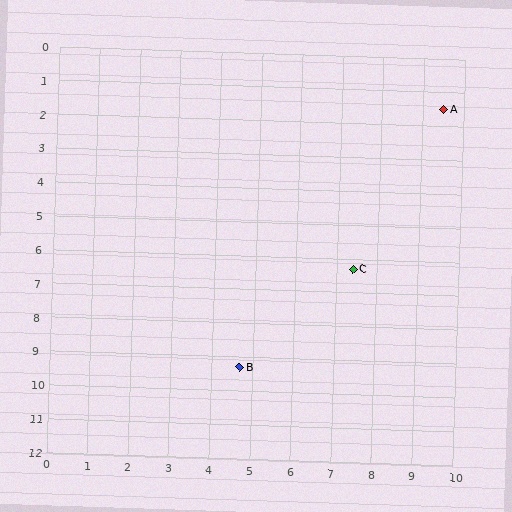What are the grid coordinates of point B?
Point B is at approximately (4.7, 9.3).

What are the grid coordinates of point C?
Point C is at approximately (7.4, 6.3).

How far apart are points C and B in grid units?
Points C and B are about 4.0 grid units apart.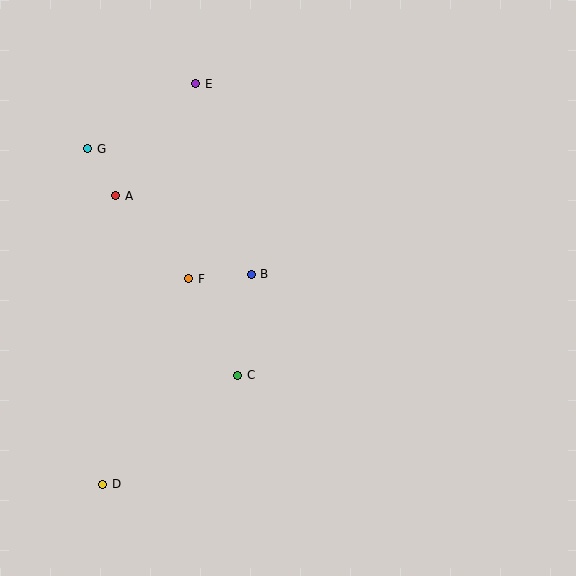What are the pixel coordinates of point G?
Point G is at (88, 149).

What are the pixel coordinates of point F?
Point F is at (189, 279).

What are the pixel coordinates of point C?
Point C is at (238, 375).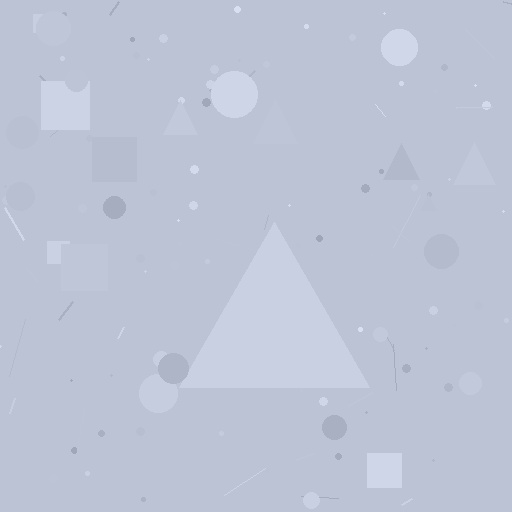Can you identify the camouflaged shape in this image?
The camouflaged shape is a triangle.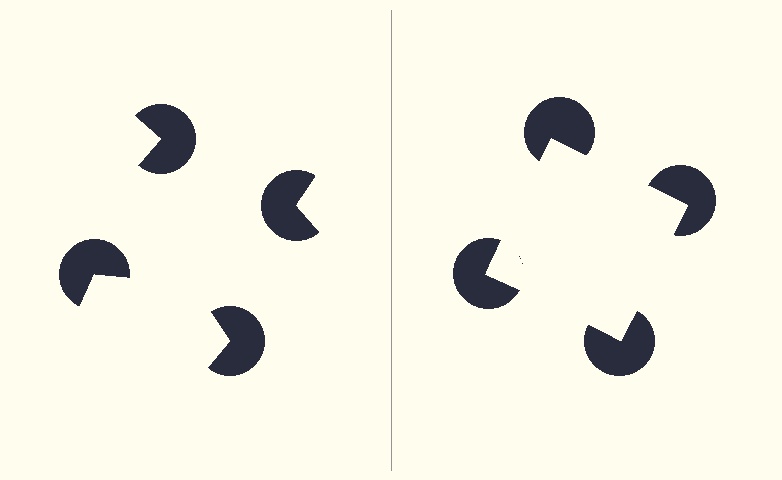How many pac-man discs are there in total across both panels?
8 — 4 on each side.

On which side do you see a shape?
An illusory square appears on the right side. On the left side the wedge cuts are rotated, so no coherent shape forms.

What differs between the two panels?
The pac-man discs are positioned identically on both sides; only the wedge orientations differ. On the right they align to a square; on the left they are misaligned.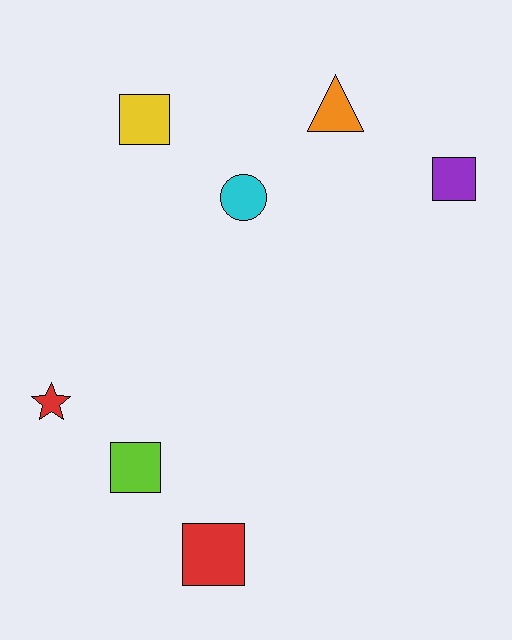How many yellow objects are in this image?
There is 1 yellow object.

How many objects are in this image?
There are 7 objects.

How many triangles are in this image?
There is 1 triangle.